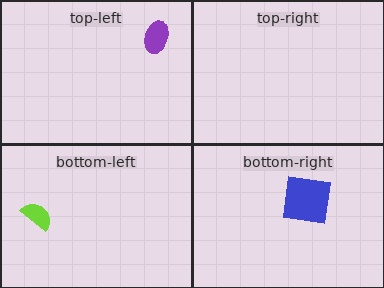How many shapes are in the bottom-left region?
1.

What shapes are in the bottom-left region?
The lime semicircle.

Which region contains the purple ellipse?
The top-left region.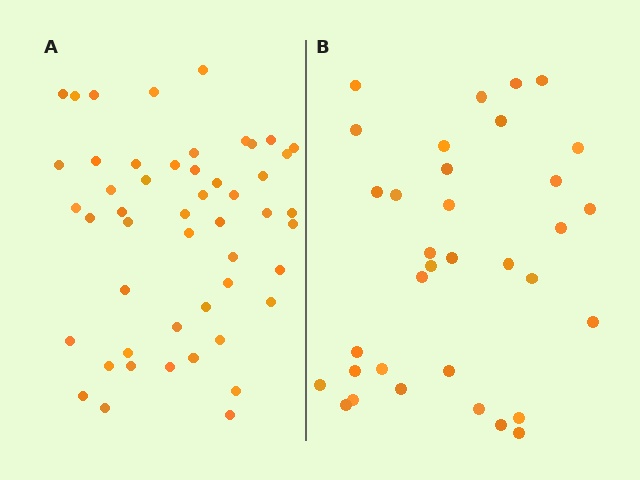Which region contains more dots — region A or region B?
Region A (the left region) has more dots.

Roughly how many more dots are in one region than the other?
Region A has approximately 15 more dots than region B.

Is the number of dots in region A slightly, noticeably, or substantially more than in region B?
Region A has substantially more. The ratio is roughly 1.5 to 1.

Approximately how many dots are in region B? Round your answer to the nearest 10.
About 30 dots. (The exact count is 34, which rounds to 30.)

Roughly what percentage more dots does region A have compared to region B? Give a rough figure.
About 45% more.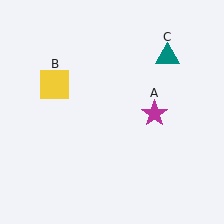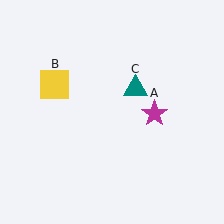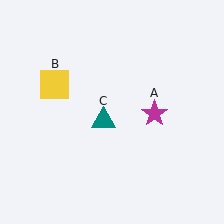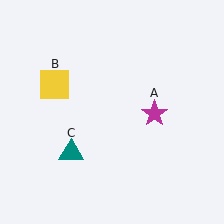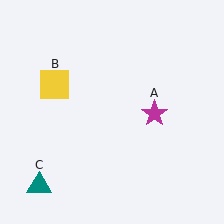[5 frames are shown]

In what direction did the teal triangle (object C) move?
The teal triangle (object C) moved down and to the left.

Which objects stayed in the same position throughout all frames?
Magenta star (object A) and yellow square (object B) remained stationary.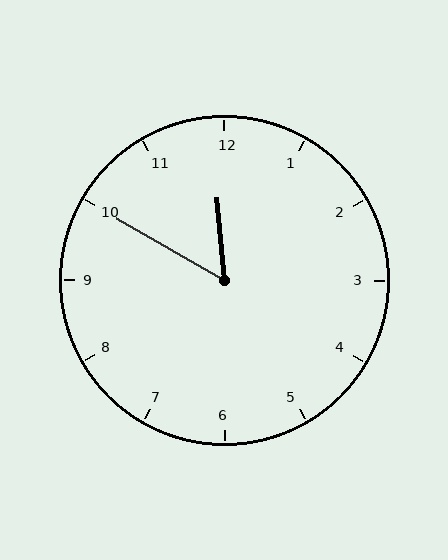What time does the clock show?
11:50.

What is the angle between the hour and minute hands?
Approximately 55 degrees.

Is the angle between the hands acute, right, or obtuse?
It is acute.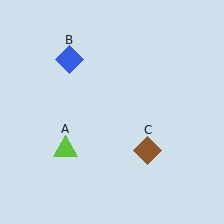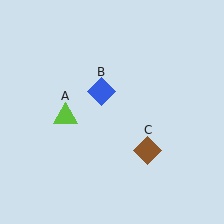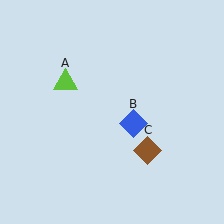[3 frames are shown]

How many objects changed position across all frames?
2 objects changed position: lime triangle (object A), blue diamond (object B).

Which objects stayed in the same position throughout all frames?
Brown diamond (object C) remained stationary.